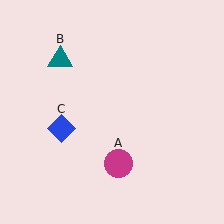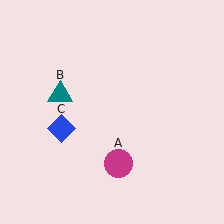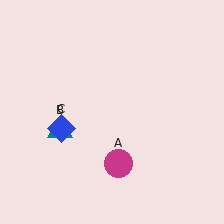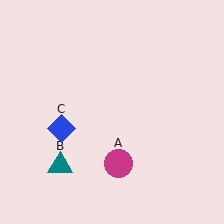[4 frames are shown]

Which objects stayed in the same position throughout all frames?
Magenta circle (object A) and blue diamond (object C) remained stationary.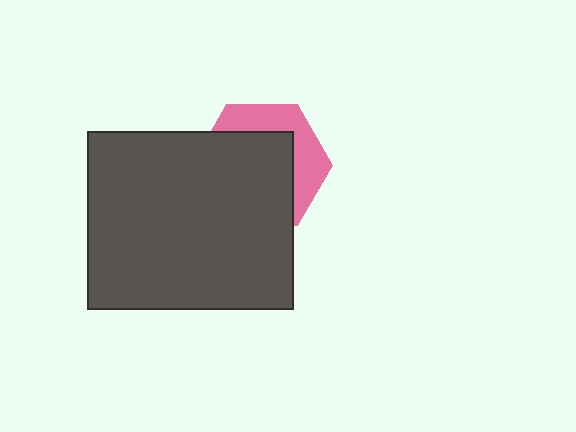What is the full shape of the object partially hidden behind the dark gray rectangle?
The partially hidden object is a pink hexagon.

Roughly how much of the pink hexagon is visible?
A small part of it is visible (roughly 37%).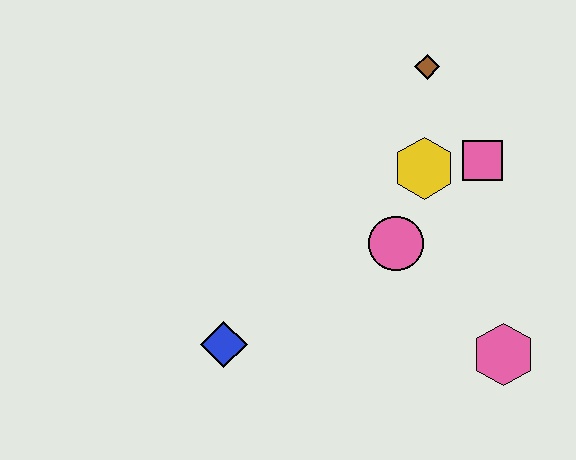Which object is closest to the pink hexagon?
The pink circle is closest to the pink hexagon.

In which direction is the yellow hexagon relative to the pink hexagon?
The yellow hexagon is above the pink hexagon.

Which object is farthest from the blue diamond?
The brown diamond is farthest from the blue diamond.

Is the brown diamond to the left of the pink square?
Yes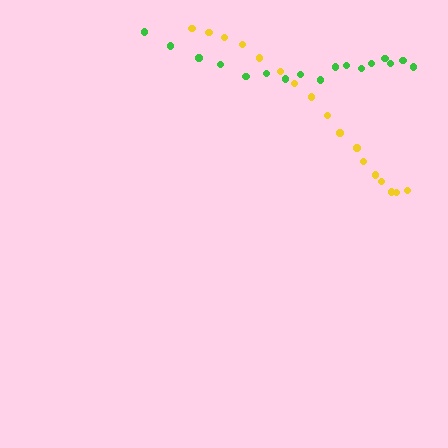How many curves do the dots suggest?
There are 2 distinct paths.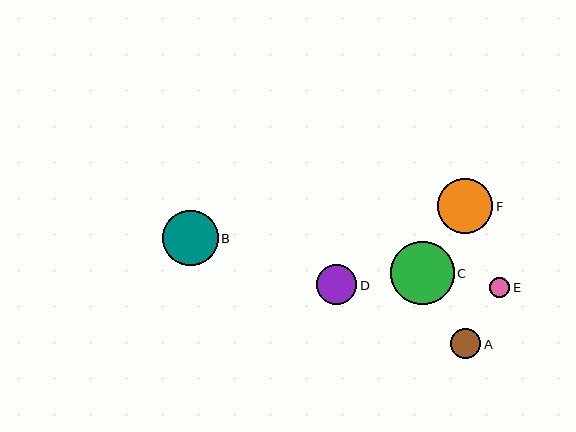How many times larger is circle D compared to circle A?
Circle D is approximately 1.3 times the size of circle A.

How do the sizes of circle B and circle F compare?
Circle B and circle F are approximately the same size.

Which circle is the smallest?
Circle E is the smallest with a size of approximately 20 pixels.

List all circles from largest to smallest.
From largest to smallest: C, B, F, D, A, E.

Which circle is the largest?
Circle C is the largest with a size of approximately 64 pixels.